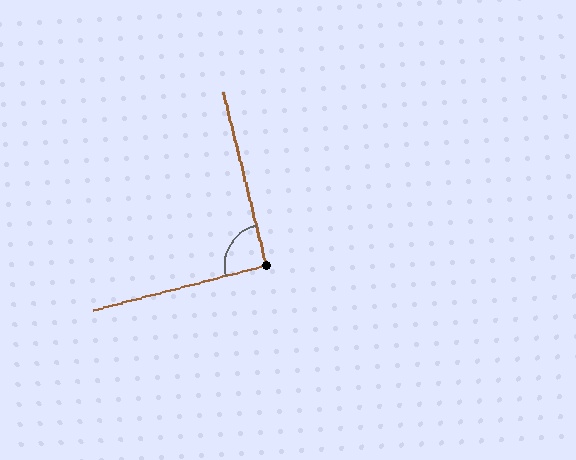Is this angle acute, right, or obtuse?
It is approximately a right angle.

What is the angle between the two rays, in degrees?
Approximately 91 degrees.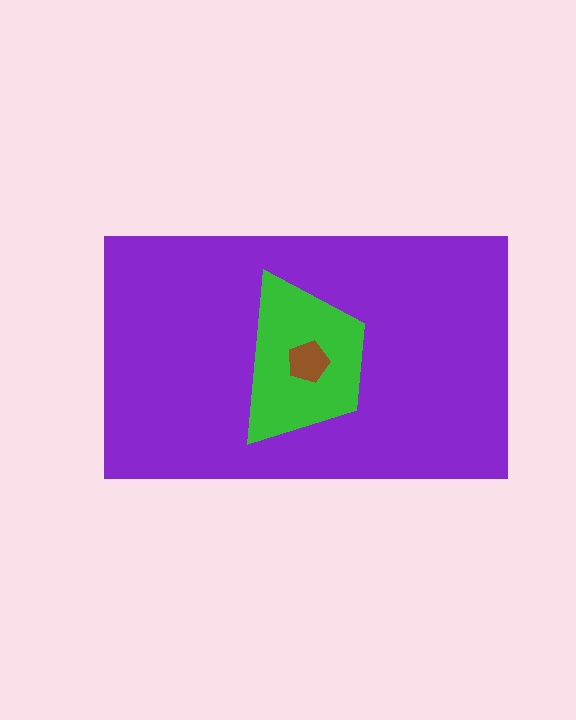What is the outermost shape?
The purple rectangle.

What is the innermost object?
The brown pentagon.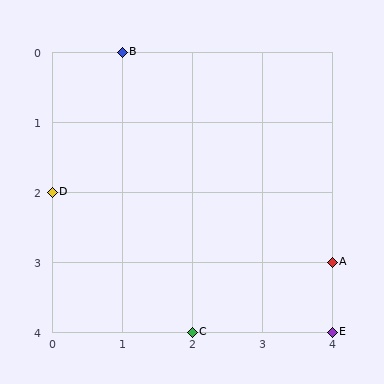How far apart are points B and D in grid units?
Points B and D are 1 column and 2 rows apart (about 2.2 grid units diagonally).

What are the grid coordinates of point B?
Point B is at grid coordinates (1, 0).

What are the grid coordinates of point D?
Point D is at grid coordinates (0, 2).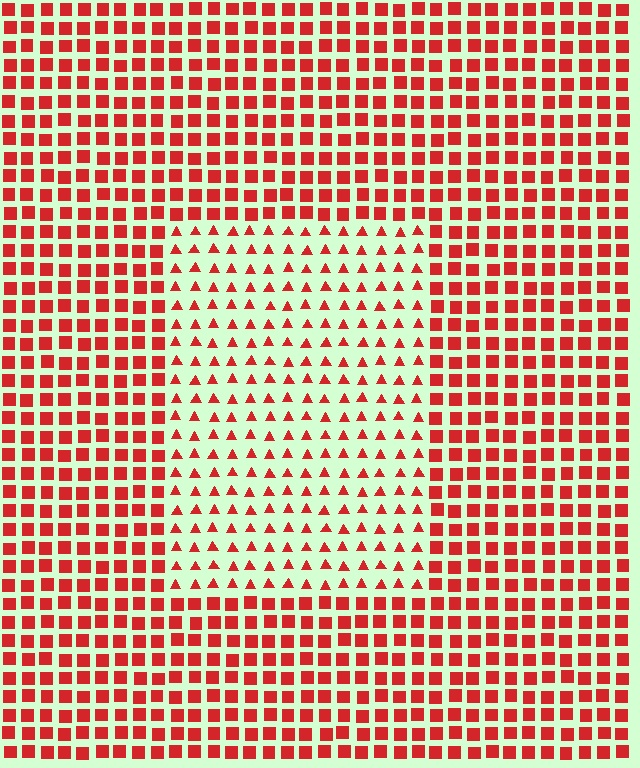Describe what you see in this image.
The image is filled with small red elements arranged in a uniform grid. A rectangle-shaped region contains triangles, while the surrounding area contains squares. The boundary is defined purely by the change in element shape.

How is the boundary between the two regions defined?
The boundary is defined by a change in element shape: triangles inside vs. squares outside. All elements share the same color and spacing.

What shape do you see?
I see a rectangle.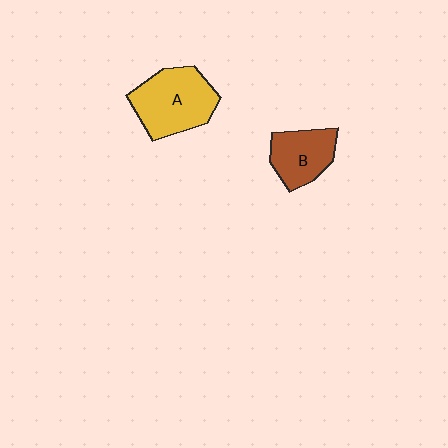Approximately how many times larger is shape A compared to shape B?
Approximately 1.5 times.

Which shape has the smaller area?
Shape B (brown).